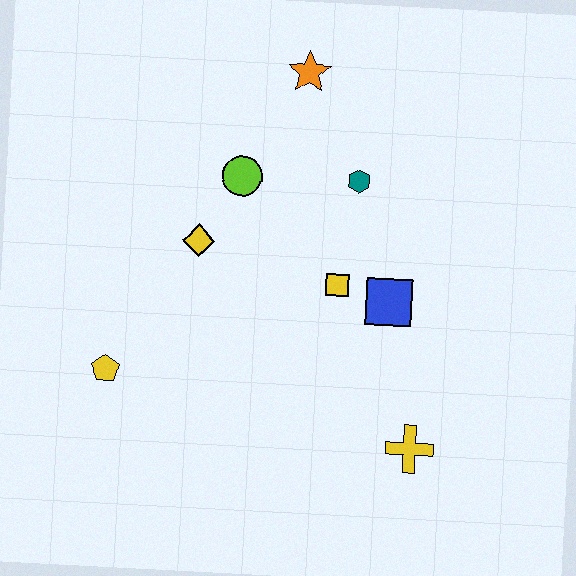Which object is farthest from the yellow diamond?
The yellow cross is farthest from the yellow diamond.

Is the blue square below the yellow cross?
No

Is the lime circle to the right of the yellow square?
No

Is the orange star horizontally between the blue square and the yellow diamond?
Yes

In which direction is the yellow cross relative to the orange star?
The yellow cross is below the orange star.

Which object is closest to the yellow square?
The blue square is closest to the yellow square.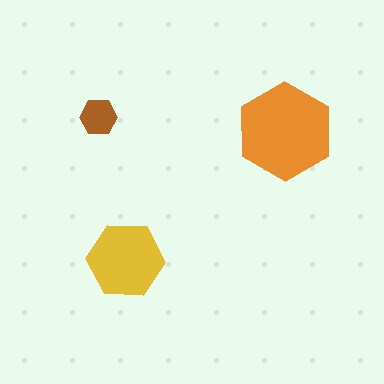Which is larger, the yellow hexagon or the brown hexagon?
The yellow one.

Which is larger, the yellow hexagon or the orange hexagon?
The orange one.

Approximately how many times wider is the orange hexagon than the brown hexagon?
About 2.5 times wider.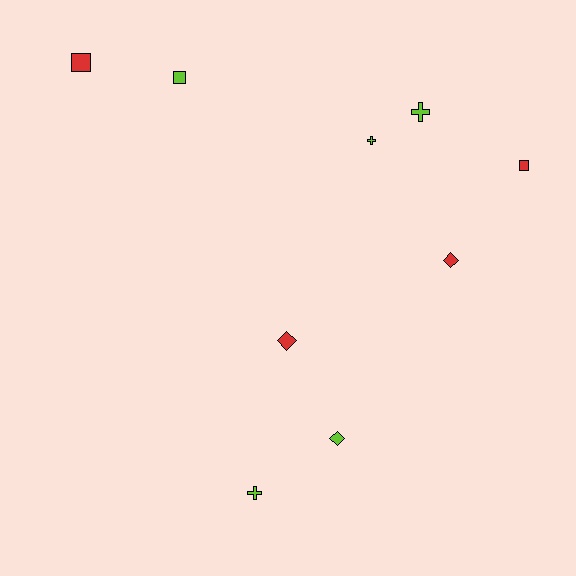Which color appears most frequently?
Lime, with 5 objects.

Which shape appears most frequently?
Diamond, with 3 objects.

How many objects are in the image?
There are 9 objects.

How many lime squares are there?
There is 1 lime square.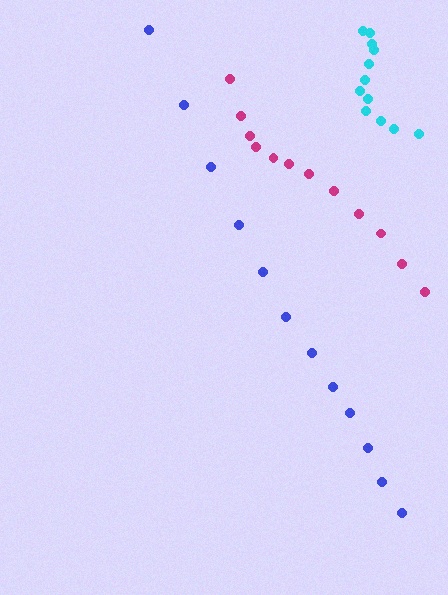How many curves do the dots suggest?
There are 3 distinct paths.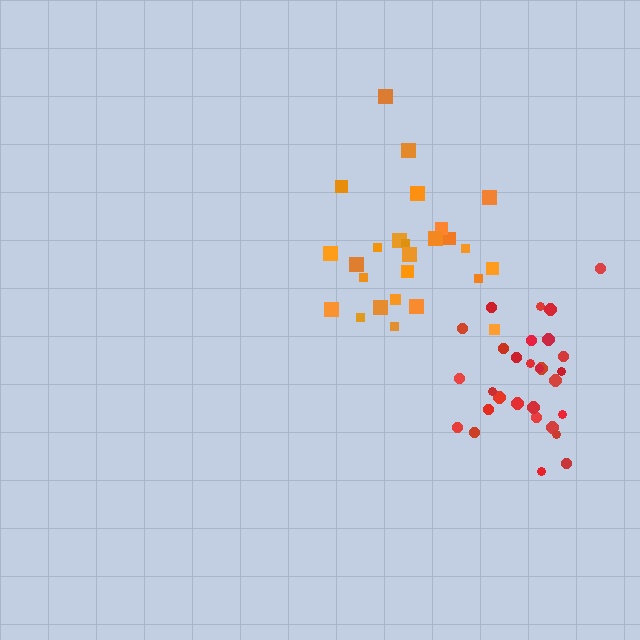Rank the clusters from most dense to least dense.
red, orange.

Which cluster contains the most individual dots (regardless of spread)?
Red (29).